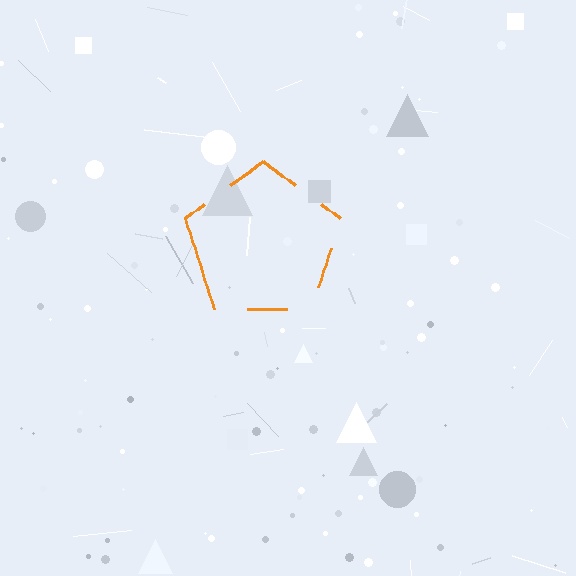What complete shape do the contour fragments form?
The contour fragments form a pentagon.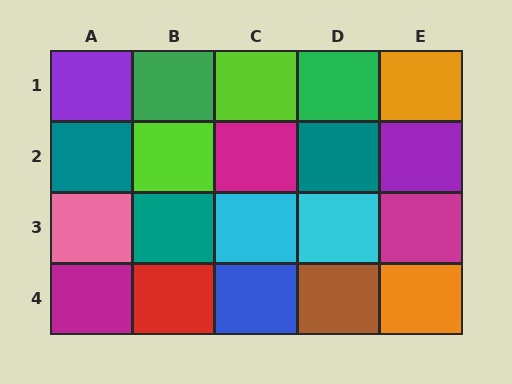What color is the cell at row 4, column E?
Orange.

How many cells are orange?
2 cells are orange.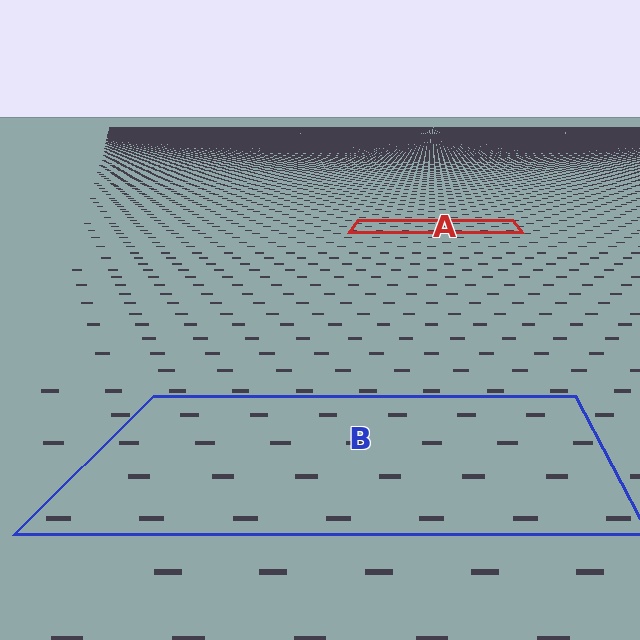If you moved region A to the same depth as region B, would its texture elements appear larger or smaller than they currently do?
They would appear larger. At a closer depth, the same texture elements are projected at a bigger on-screen size.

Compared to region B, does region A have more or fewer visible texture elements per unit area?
Region A has more texture elements per unit area — they are packed more densely because it is farther away.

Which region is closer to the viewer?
Region B is closer. The texture elements there are larger and more spread out.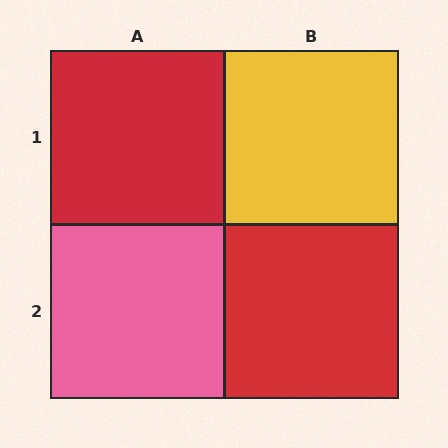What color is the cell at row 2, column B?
Red.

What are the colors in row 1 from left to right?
Red, yellow.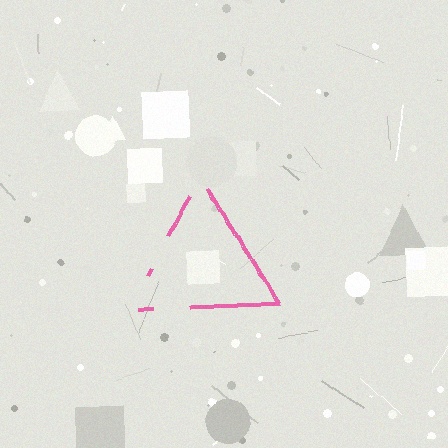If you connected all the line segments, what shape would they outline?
They would outline a triangle.